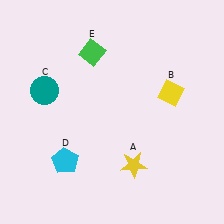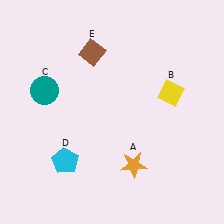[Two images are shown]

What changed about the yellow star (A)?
In Image 1, A is yellow. In Image 2, it changed to orange.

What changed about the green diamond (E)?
In Image 1, E is green. In Image 2, it changed to brown.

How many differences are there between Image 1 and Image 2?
There are 2 differences between the two images.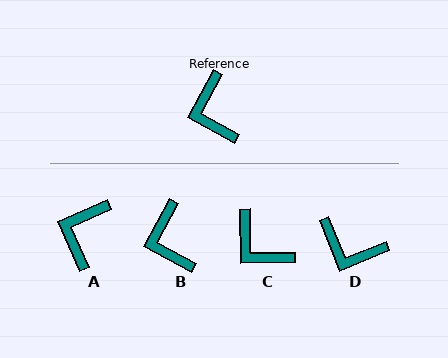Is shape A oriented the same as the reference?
No, it is off by about 38 degrees.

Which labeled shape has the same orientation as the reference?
B.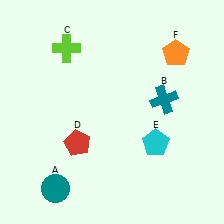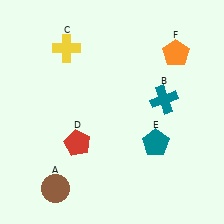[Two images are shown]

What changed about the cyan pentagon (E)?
In Image 1, E is cyan. In Image 2, it changed to teal.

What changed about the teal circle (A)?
In Image 1, A is teal. In Image 2, it changed to brown.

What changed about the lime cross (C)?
In Image 1, C is lime. In Image 2, it changed to yellow.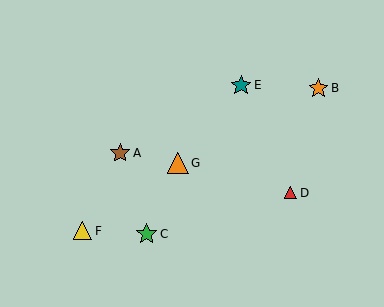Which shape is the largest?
The orange triangle (labeled G) is the largest.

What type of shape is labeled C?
Shape C is a green star.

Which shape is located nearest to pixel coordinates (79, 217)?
The yellow triangle (labeled F) at (83, 231) is nearest to that location.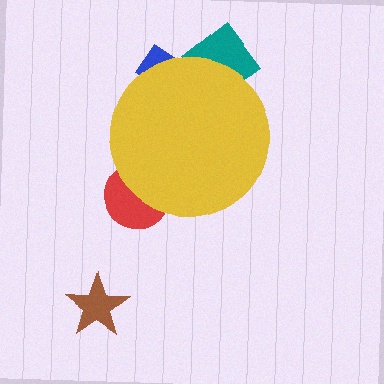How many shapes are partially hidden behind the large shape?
3 shapes are partially hidden.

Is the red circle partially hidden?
Yes, the red circle is partially hidden behind the yellow circle.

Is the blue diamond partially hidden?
Yes, the blue diamond is partially hidden behind the yellow circle.